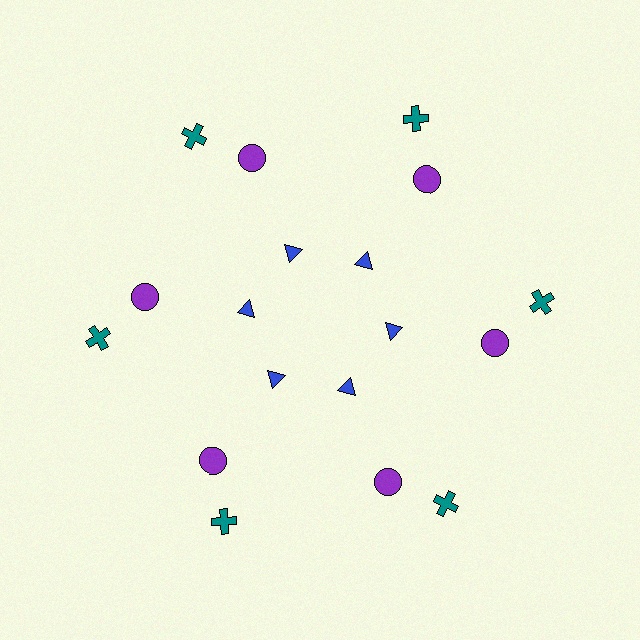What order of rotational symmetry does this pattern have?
This pattern has 6-fold rotational symmetry.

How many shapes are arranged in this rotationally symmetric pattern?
There are 18 shapes, arranged in 6 groups of 3.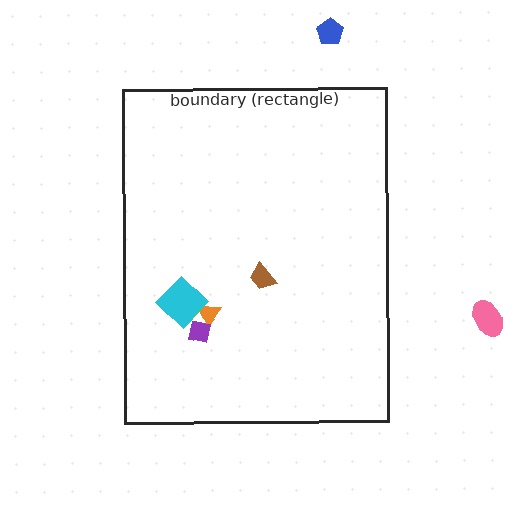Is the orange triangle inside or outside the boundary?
Inside.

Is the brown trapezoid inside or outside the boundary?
Inside.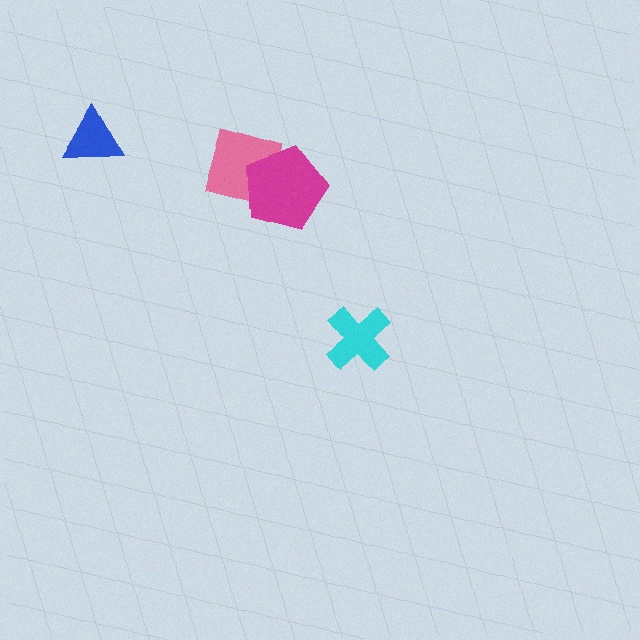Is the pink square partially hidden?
Yes, it is partially covered by another shape.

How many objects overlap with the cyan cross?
0 objects overlap with the cyan cross.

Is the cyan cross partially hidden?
No, no other shape covers it.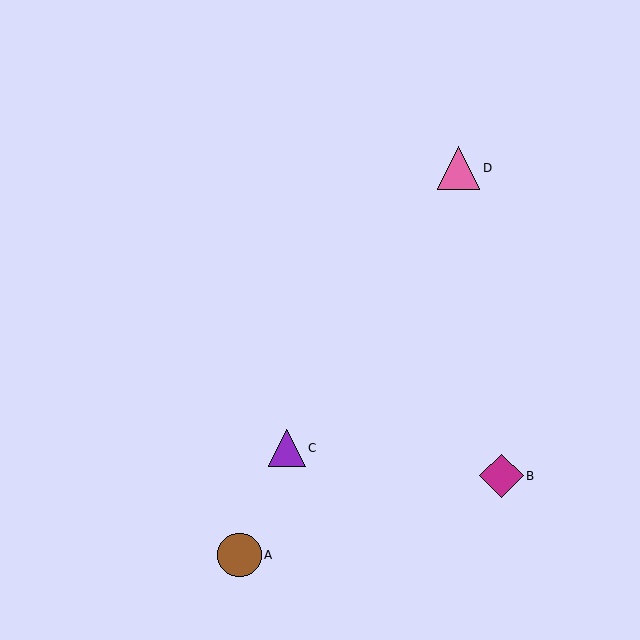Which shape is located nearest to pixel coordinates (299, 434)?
The purple triangle (labeled C) at (287, 448) is nearest to that location.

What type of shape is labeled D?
Shape D is a pink triangle.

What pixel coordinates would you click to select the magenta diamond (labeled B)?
Click at (501, 476) to select the magenta diamond B.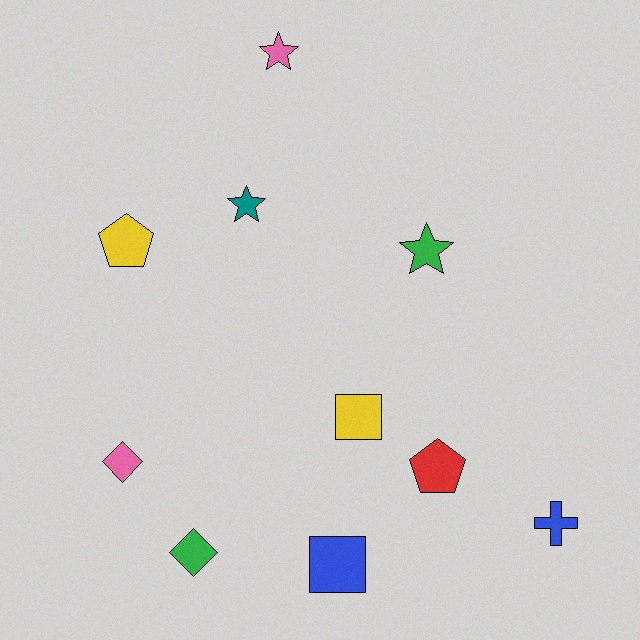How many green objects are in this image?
There are 2 green objects.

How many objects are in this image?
There are 10 objects.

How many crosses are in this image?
There is 1 cross.